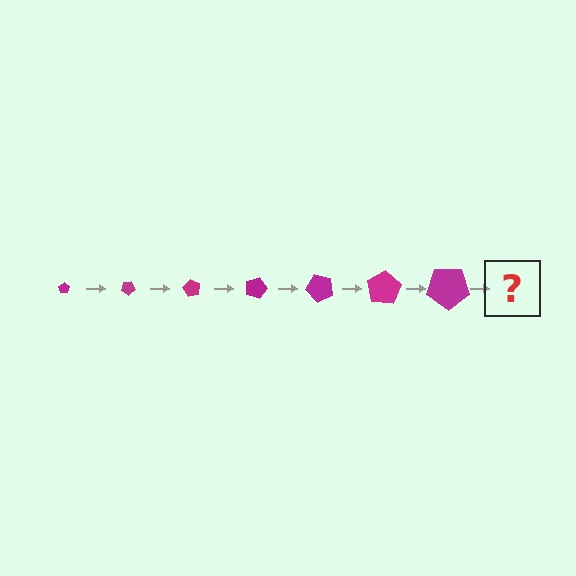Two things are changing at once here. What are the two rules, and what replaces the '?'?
The two rules are that the pentagon grows larger each step and it rotates 30 degrees each step. The '?' should be a pentagon, larger than the previous one and rotated 210 degrees from the start.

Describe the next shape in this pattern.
It should be a pentagon, larger than the previous one and rotated 210 degrees from the start.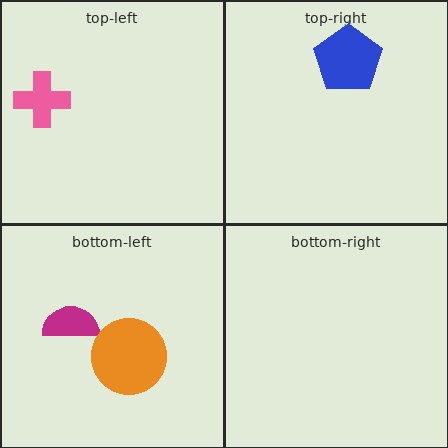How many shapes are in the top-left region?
1.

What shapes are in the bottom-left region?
The magenta semicircle, the orange circle.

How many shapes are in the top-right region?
1.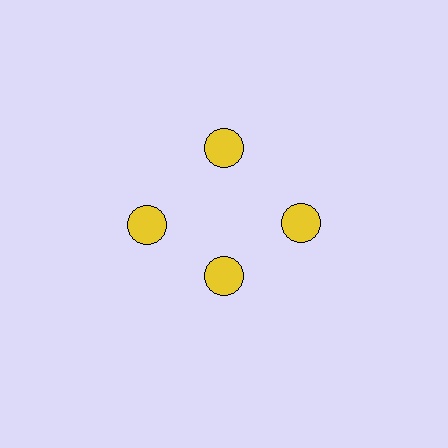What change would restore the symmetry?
The symmetry would be restored by moving it outward, back onto the ring so that all 4 circles sit at equal angles and equal distance from the center.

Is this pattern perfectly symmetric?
No. The 4 yellow circles are arranged in a ring, but one element near the 6 o'clock position is pulled inward toward the center, breaking the 4-fold rotational symmetry.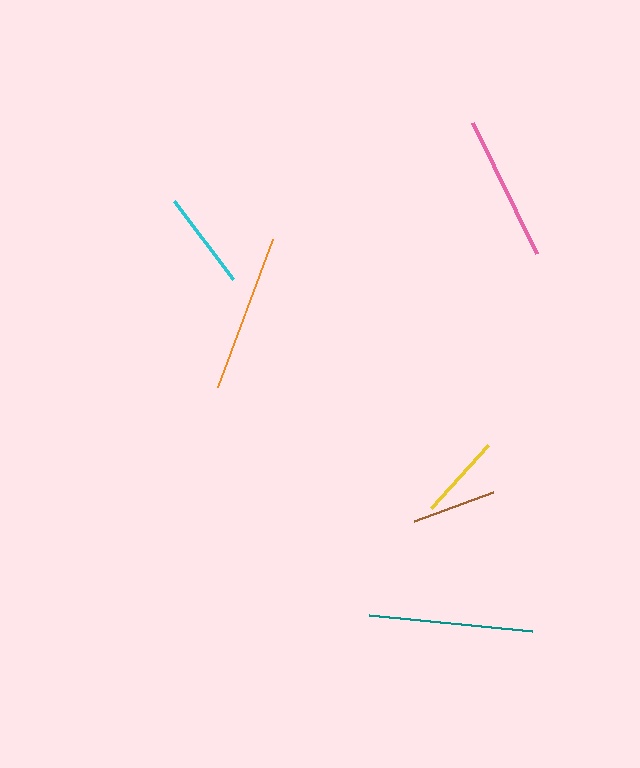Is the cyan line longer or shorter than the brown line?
The cyan line is longer than the brown line.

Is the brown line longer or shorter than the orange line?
The orange line is longer than the brown line.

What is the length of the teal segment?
The teal segment is approximately 164 pixels long.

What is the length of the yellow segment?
The yellow segment is approximately 85 pixels long.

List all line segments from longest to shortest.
From longest to shortest: teal, orange, pink, cyan, yellow, brown.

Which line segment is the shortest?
The brown line is the shortest at approximately 84 pixels.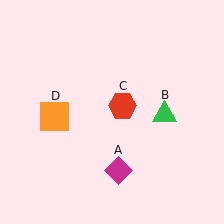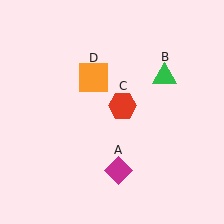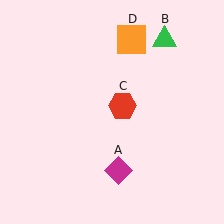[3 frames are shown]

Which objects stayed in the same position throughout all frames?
Magenta diamond (object A) and red hexagon (object C) remained stationary.